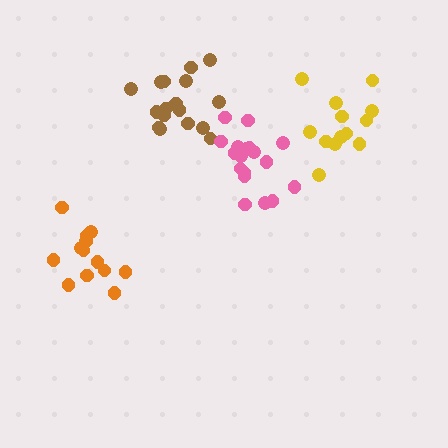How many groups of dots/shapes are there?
There are 4 groups.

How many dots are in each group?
Group 1: 13 dots, Group 2: 13 dots, Group 3: 17 dots, Group 4: 18 dots (61 total).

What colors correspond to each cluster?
The clusters are colored: orange, yellow, brown, pink.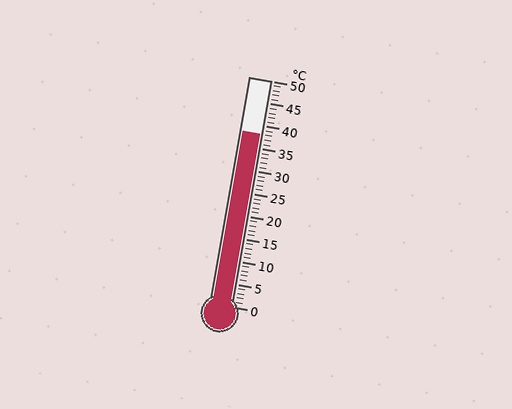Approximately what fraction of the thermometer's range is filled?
The thermometer is filled to approximately 75% of its range.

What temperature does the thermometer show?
The thermometer shows approximately 38°C.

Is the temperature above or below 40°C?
The temperature is below 40°C.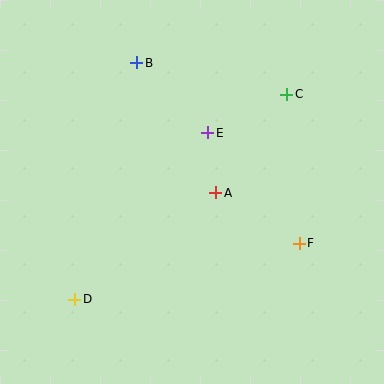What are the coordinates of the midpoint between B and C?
The midpoint between B and C is at (212, 78).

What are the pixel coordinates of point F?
Point F is at (299, 243).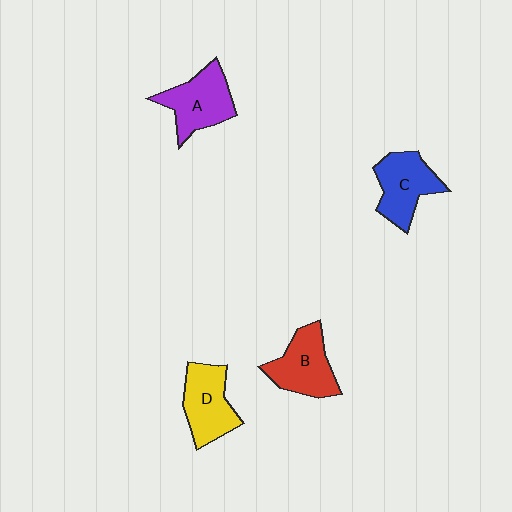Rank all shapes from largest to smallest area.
From largest to smallest: A (purple), B (red), C (blue), D (yellow).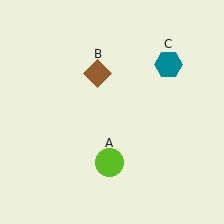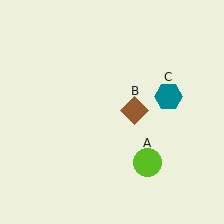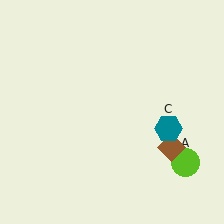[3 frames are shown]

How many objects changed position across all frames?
3 objects changed position: lime circle (object A), brown diamond (object B), teal hexagon (object C).